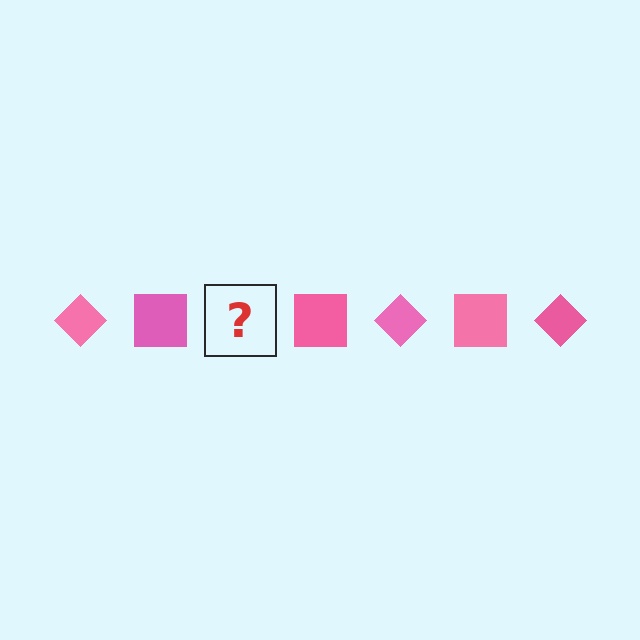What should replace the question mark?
The question mark should be replaced with a pink diamond.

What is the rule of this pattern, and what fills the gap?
The rule is that the pattern cycles through diamond, square shapes in pink. The gap should be filled with a pink diamond.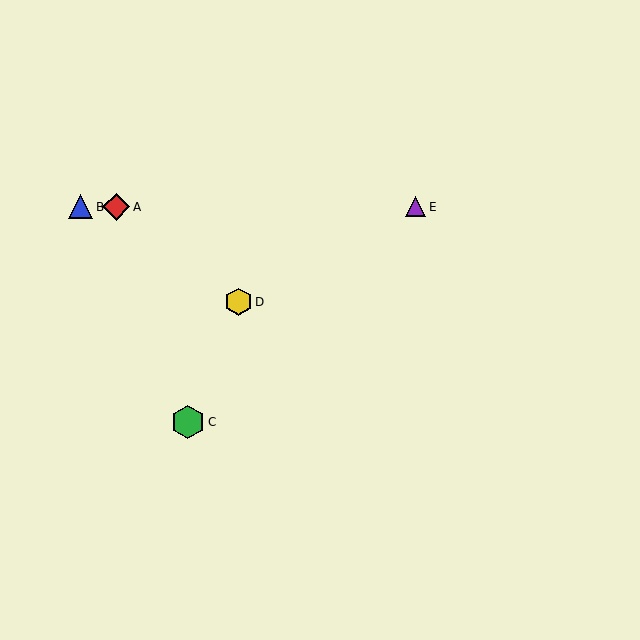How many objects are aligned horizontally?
3 objects (A, B, E) are aligned horizontally.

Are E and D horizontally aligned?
No, E is at y≈207 and D is at y≈302.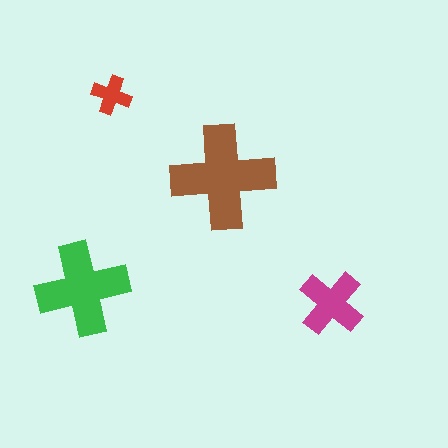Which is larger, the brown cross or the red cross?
The brown one.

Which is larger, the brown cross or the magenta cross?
The brown one.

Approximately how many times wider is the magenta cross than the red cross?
About 1.5 times wider.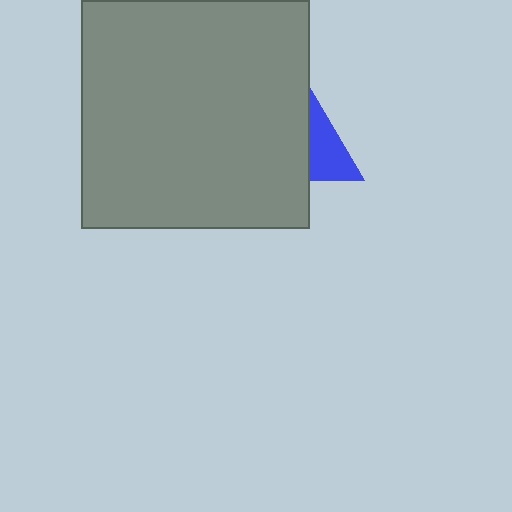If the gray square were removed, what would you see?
You would see the complete blue triangle.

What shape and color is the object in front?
The object in front is a gray square.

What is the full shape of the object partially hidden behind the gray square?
The partially hidden object is a blue triangle.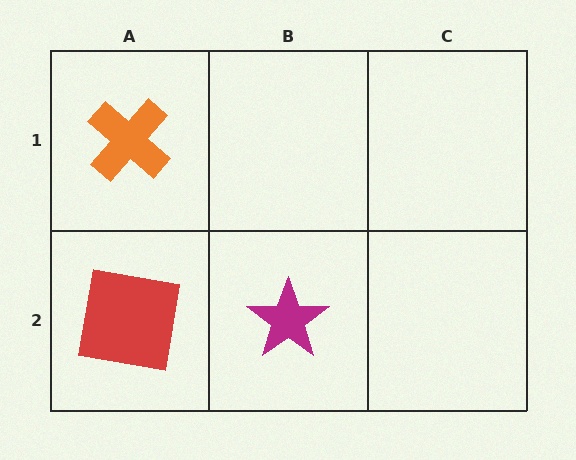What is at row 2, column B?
A magenta star.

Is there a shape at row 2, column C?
No, that cell is empty.